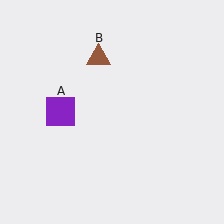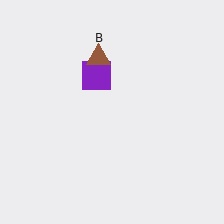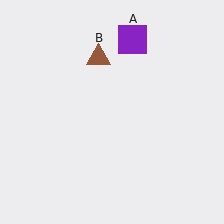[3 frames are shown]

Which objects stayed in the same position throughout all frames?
Brown triangle (object B) remained stationary.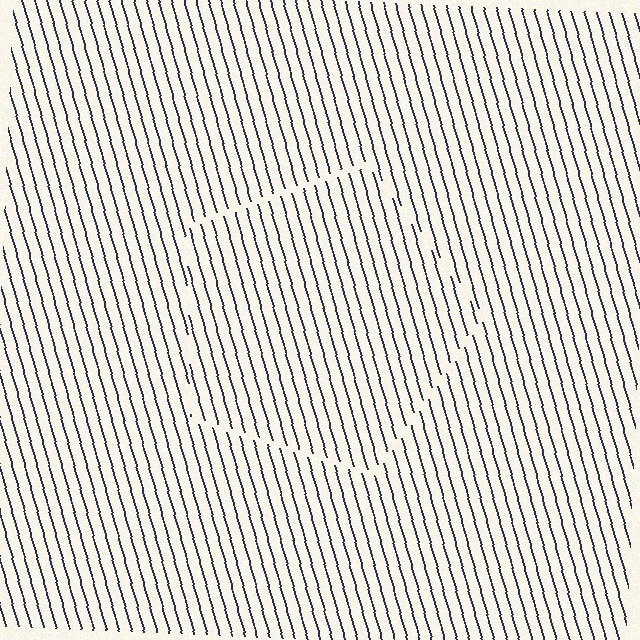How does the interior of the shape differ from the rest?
The interior of the shape contains the same grating, shifted by half a period — the contour is defined by the phase discontinuity where line-ends from the inner and outer gratings abut.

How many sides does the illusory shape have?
5 sides — the line-ends trace a pentagon.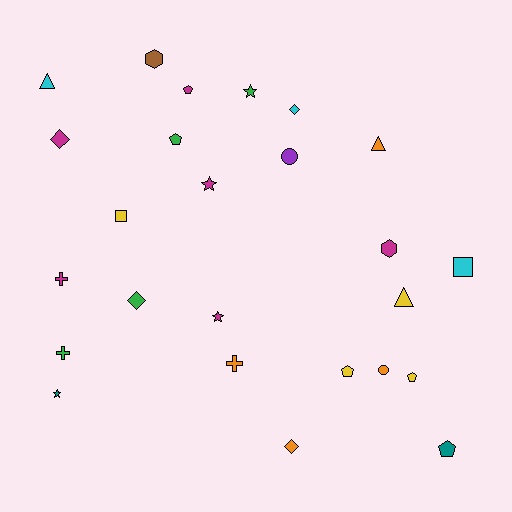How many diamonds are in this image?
There are 4 diamonds.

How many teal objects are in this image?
There are 2 teal objects.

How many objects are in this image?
There are 25 objects.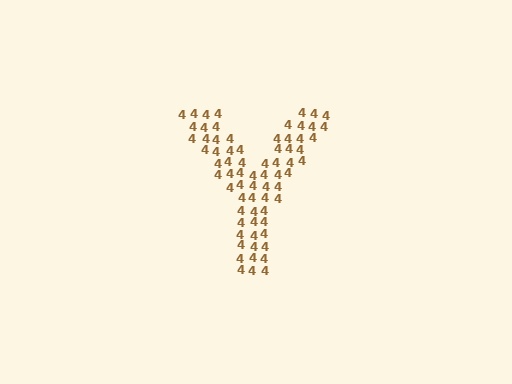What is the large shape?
The large shape is the letter Y.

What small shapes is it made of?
It is made of small digit 4's.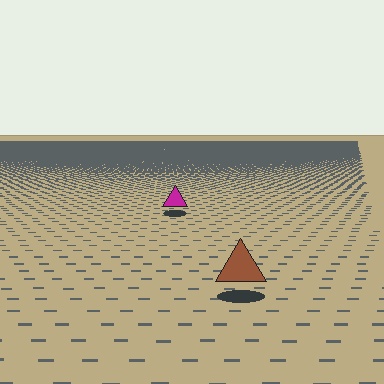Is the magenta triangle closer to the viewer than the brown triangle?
No. The brown triangle is closer — you can tell from the texture gradient: the ground texture is coarser near it.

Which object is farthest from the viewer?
The magenta triangle is farthest from the viewer. It appears smaller and the ground texture around it is denser.